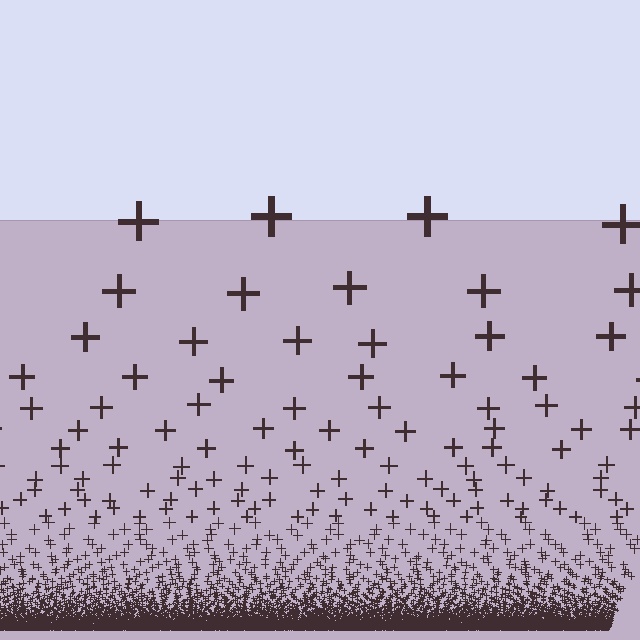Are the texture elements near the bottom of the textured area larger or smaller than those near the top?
Smaller. The gradient is inverted — elements near the bottom are smaller and denser.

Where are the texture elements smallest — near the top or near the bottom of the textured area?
Near the bottom.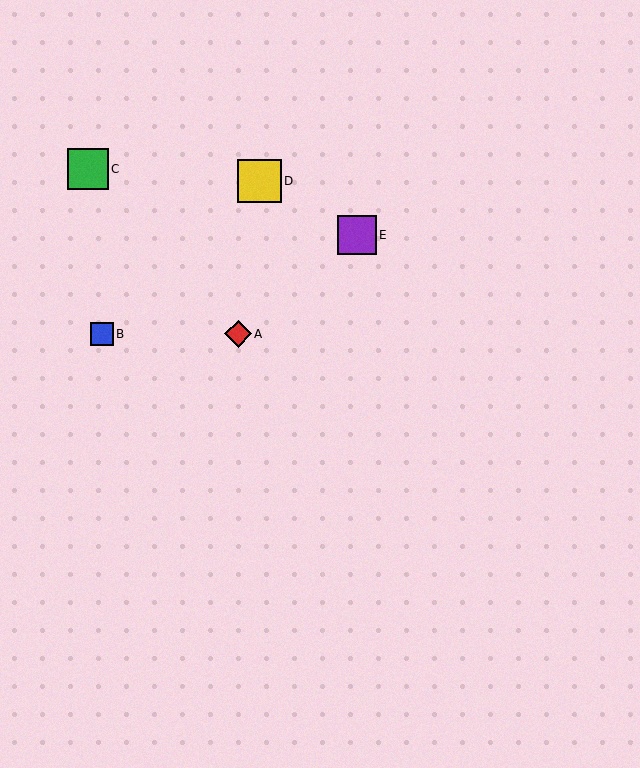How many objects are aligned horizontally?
2 objects (A, B) are aligned horizontally.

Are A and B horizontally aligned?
Yes, both are at y≈334.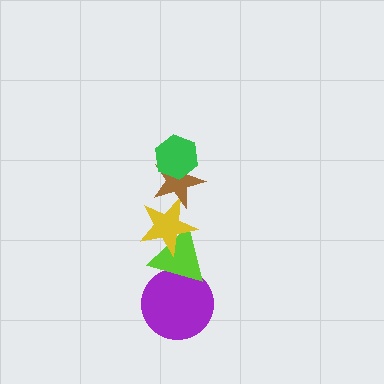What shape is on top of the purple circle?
The lime triangle is on top of the purple circle.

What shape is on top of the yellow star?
The brown star is on top of the yellow star.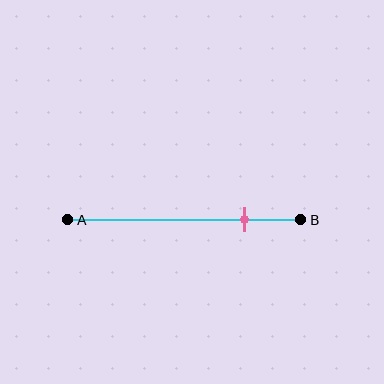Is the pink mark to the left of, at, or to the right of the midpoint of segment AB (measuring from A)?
The pink mark is to the right of the midpoint of segment AB.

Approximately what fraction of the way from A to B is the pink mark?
The pink mark is approximately 75% of the way from A to B.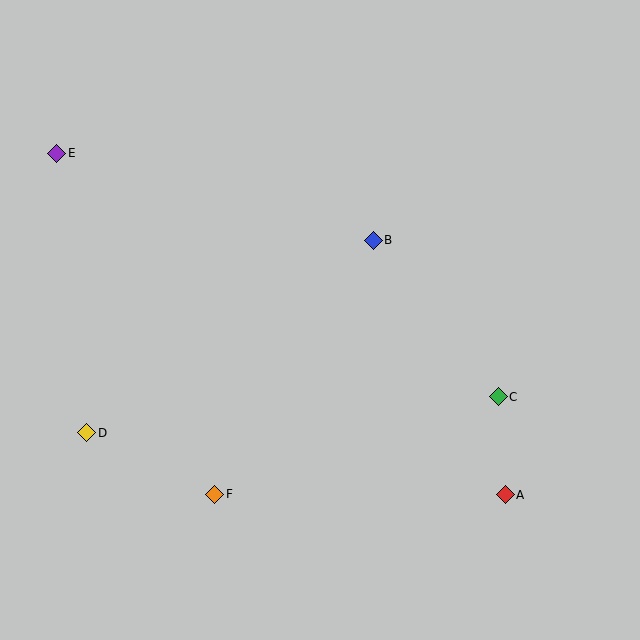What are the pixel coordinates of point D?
Point D is at (87, 433).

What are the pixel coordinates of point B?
Point B is at (373, 240).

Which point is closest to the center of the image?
Point B at (373, 240) is closest to the center.